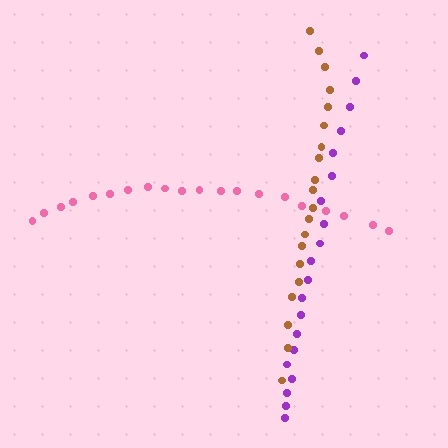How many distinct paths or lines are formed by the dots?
There are 3 distinct paths.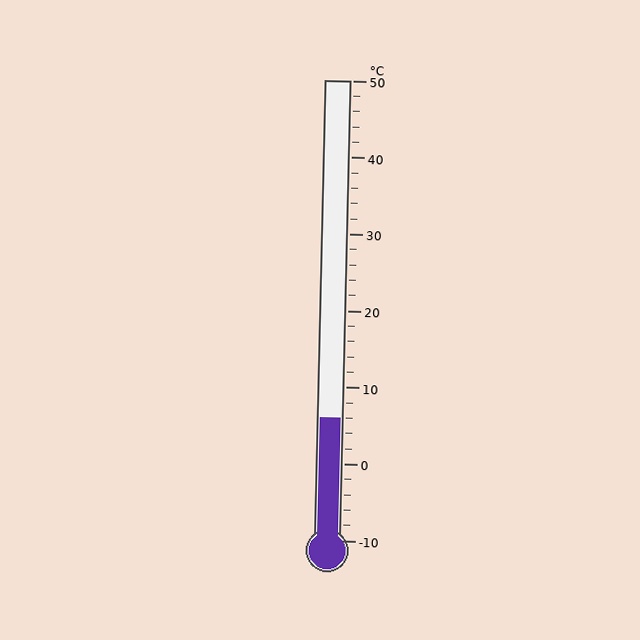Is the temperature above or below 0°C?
The temperature is above 0°C.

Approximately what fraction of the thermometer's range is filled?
The thermometer is filled to approximately 25% of its range.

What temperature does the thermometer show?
The thermometer shows approximately 6°C.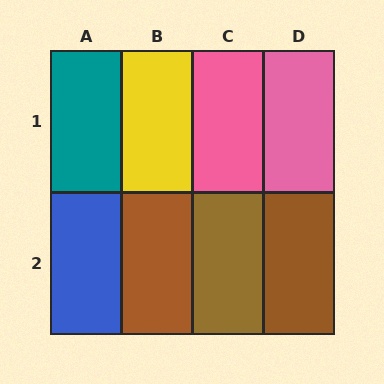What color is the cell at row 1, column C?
Pink.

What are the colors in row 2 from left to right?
Blue, brown, brown, brown.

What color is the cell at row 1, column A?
Teal.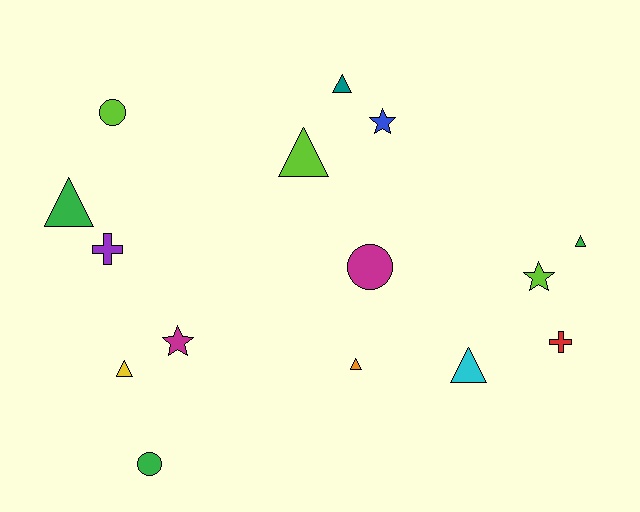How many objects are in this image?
There are 15 objects.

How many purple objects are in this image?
There is 1 purple object.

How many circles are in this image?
There are 3 circles.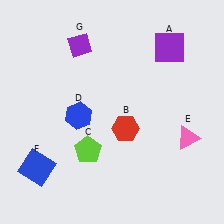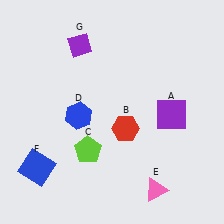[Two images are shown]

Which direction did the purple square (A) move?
The purple square (A) moved down.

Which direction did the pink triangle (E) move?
The pink triangle (E) moved down.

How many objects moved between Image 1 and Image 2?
2 objects moved between the two images.